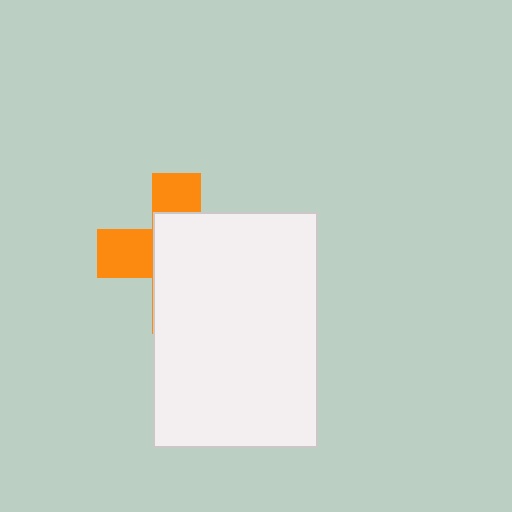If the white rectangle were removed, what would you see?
You would see the complete orange cross.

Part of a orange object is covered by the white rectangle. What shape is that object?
It is a cross.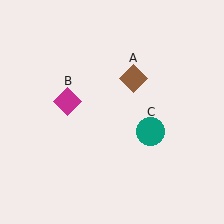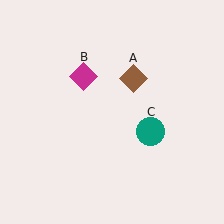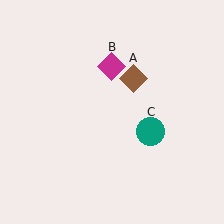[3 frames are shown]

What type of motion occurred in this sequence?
The magenta diamond (object B) rotated clockwise around the center of the scene.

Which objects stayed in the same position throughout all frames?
Brown diamond (object A) and teal circle (object C) remained stationary.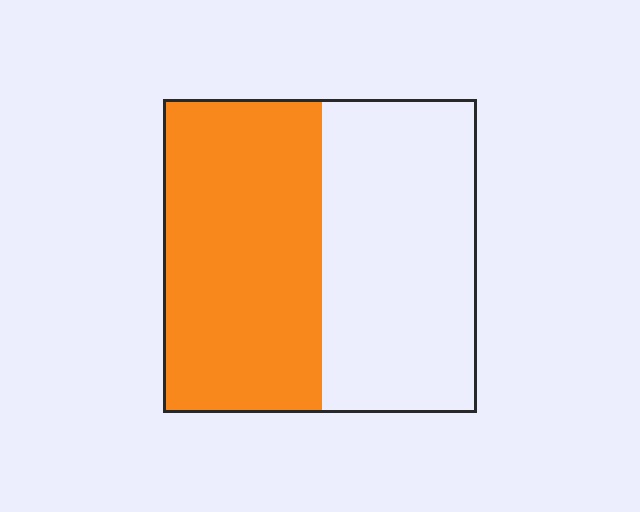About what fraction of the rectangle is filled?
About one half (1/2).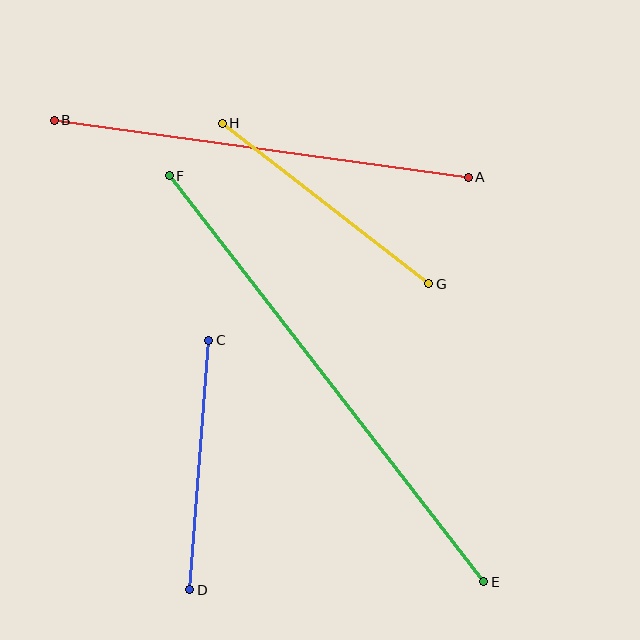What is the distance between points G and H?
The distance is approximately 261 pixels.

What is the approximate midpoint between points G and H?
The midpoint is at approximately (326, 204) pixels.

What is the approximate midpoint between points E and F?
The midpoint is at approximately (326, 379) pixels.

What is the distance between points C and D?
The distance is approximately 250 pixels.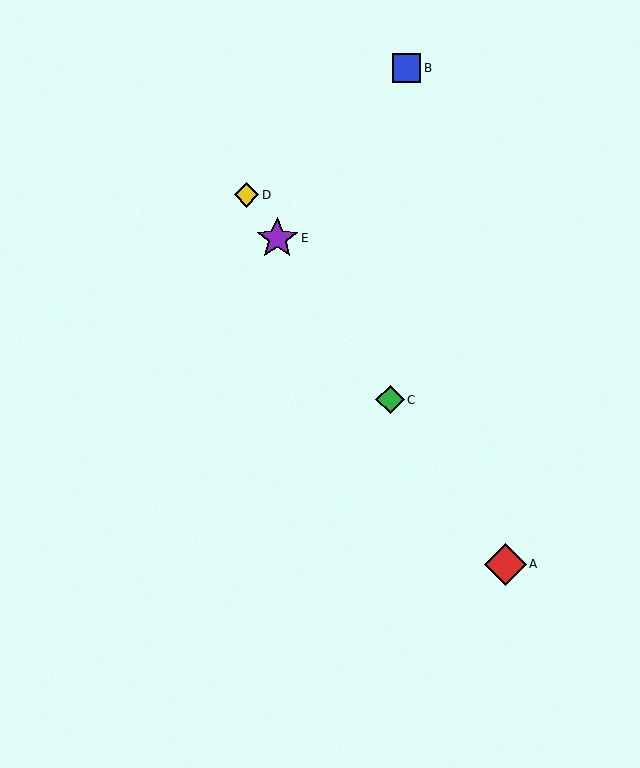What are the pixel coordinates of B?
Object B is at (406, 68).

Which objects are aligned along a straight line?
Objects A, C, D, E are aligned along a straight line.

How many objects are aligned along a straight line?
4 objects (A, C, D, E) are aligned along a straight line.